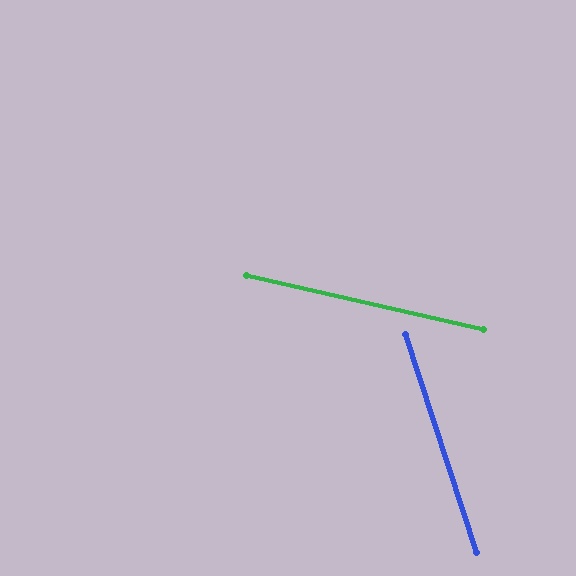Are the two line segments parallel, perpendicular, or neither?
Neither parallel nor perpendicular — they differ by about 59°.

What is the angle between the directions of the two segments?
Approximately 59 degrees.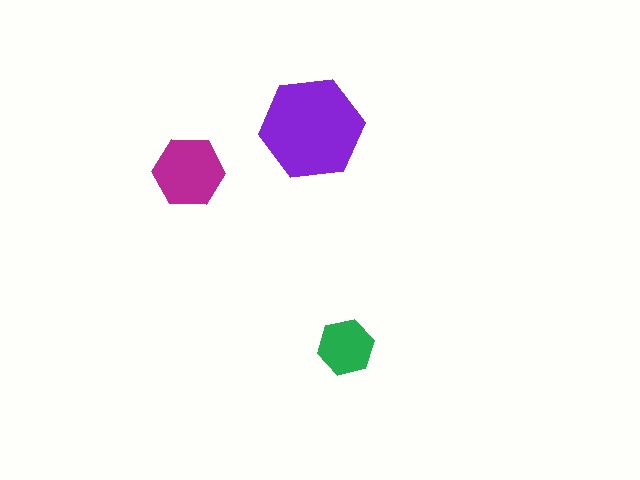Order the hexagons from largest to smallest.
the purple one, the magenta one, the green one.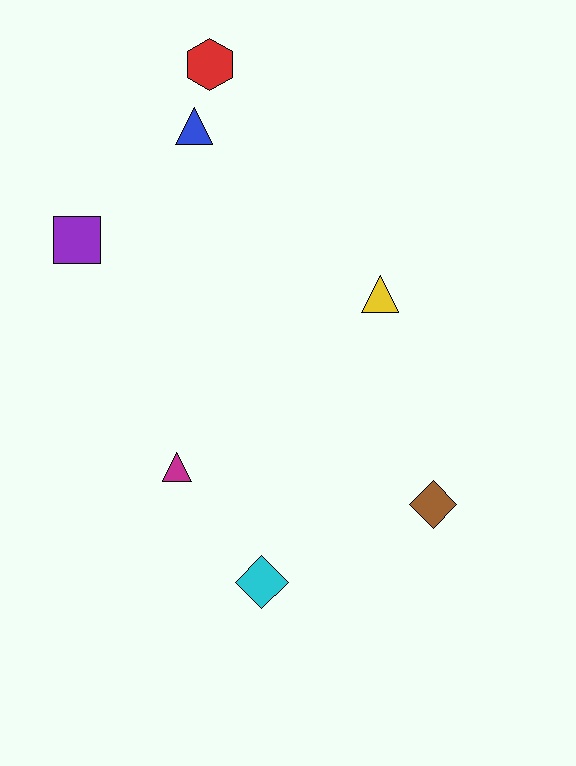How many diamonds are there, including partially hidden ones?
There are 2 diamonds.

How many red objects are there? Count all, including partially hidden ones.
There is 1 red object.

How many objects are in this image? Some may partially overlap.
There are 7 objects.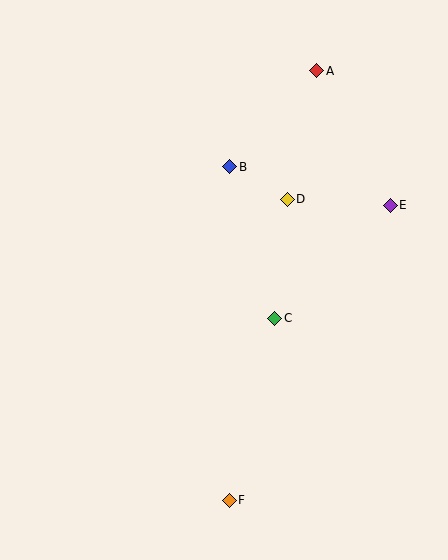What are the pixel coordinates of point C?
Point C is at (275, 318).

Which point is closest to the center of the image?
Point C at (275, 318) is closest to the center.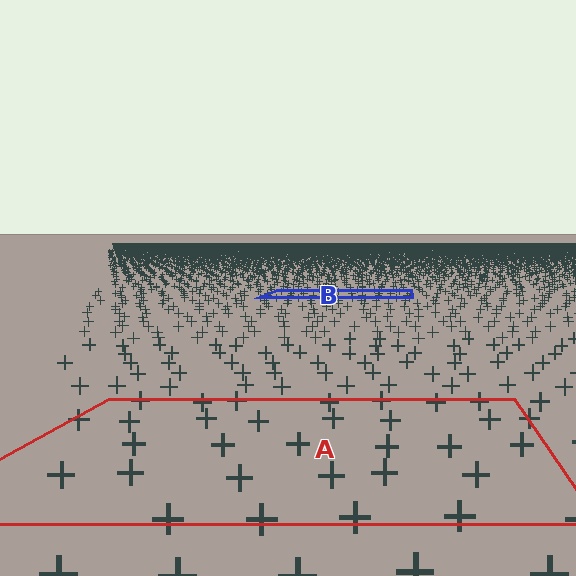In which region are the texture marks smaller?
The texture marks are smaller in region B, because it is farther away.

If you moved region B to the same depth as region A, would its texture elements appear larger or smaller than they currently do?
They would appear larger. At a closer depth, the same texture elements are projected at a bigger on-screen size.